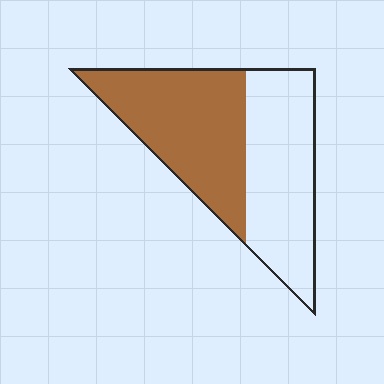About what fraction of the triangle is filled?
About one half (1/2).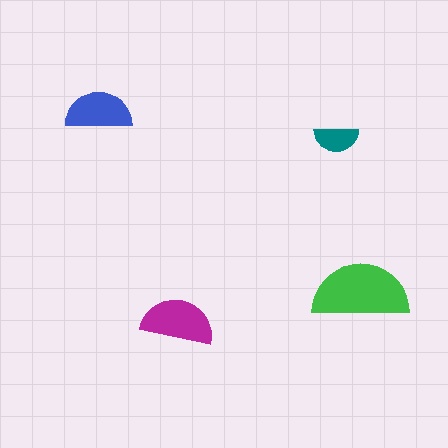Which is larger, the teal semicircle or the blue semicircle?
The blue one.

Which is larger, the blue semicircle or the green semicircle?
The green one.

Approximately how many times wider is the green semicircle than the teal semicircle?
About 2 times wider.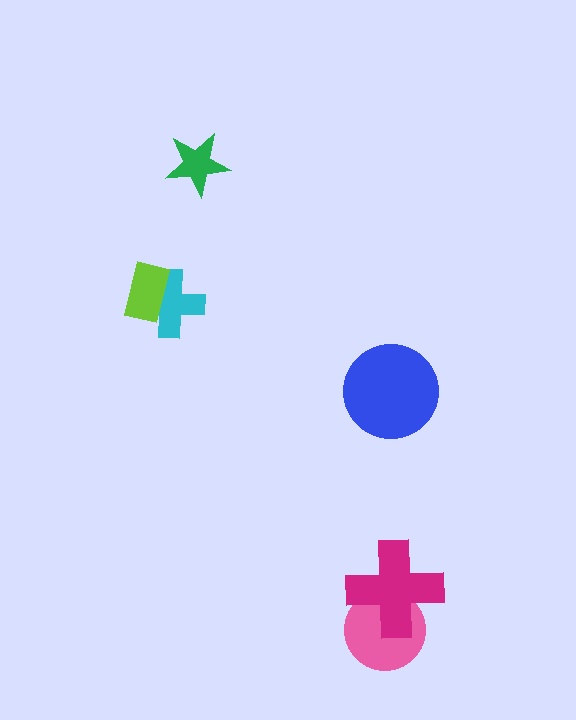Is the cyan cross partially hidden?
Yes, it is partially covered by another shape.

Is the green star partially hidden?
No, no other shape covers it.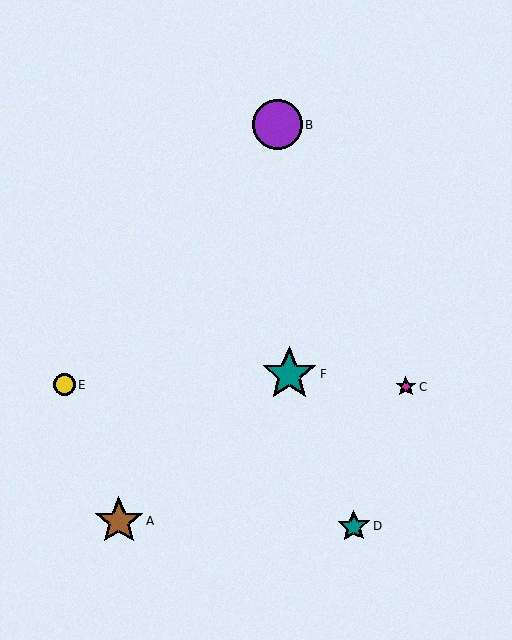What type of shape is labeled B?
Shape B is a purple circle.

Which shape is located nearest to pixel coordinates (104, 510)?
The brown star (labeled A) at (119, 521) is nearest to that location.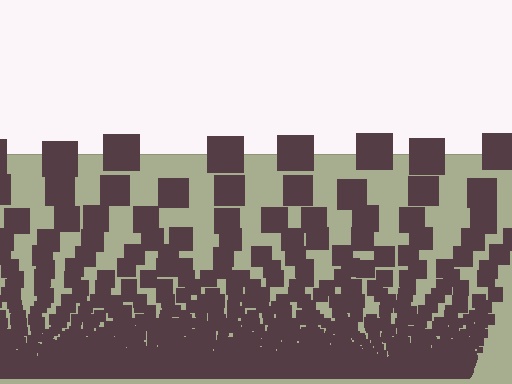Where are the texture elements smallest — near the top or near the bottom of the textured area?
Near the bottom.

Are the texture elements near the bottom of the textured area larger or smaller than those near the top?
Smaller. The gradient is inverted — elements near the bottom are smaller and denser.